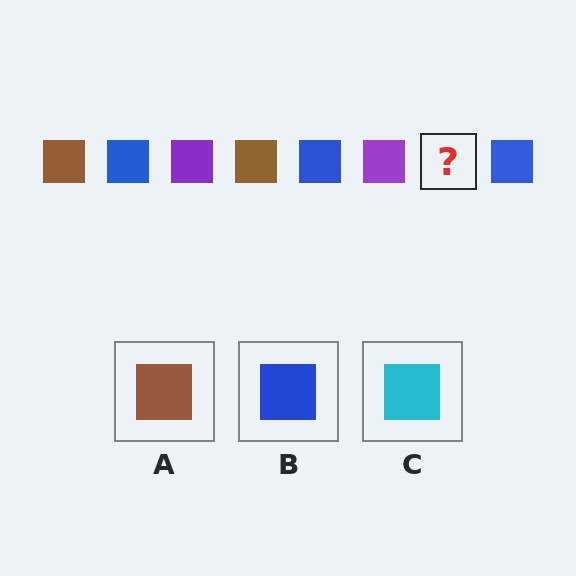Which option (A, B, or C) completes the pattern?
A.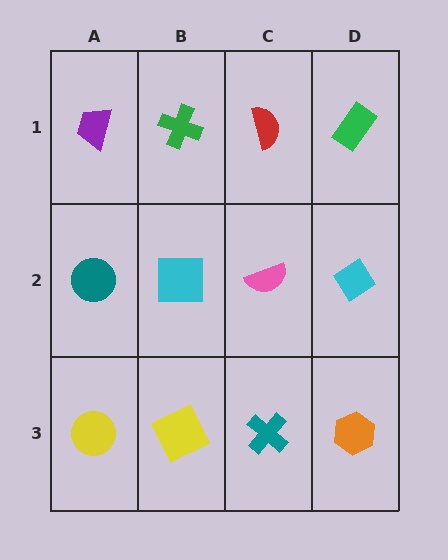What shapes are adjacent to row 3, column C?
A pink semicircle (row 2, column C), a yellow square (row 3, column B), an orange hexagon (row 3, column D).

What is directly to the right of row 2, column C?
A cyan diamond.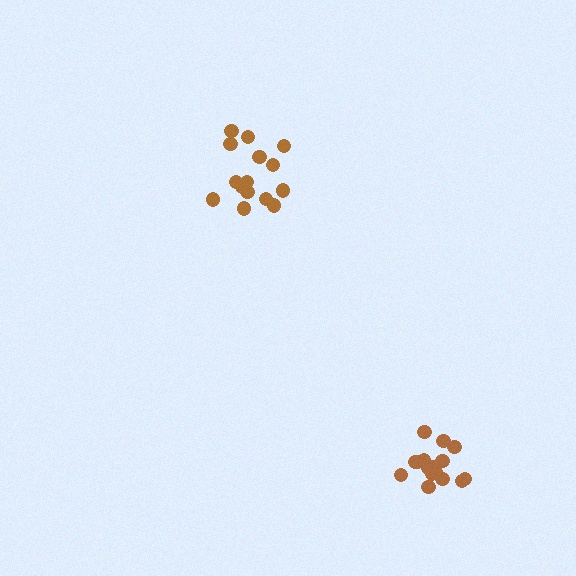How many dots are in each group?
Group 1: 15 dots, Group 2: 16 dots (31 total).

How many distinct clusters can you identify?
There are 2 distinct clusters.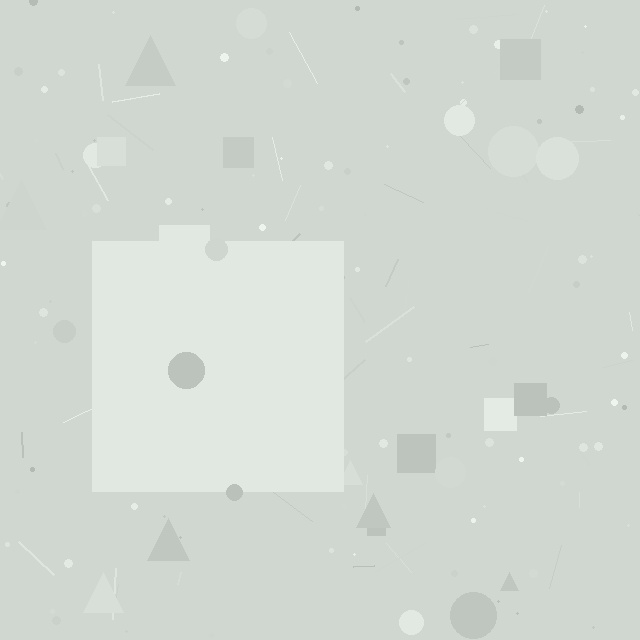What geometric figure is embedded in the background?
A square is embedded in the background.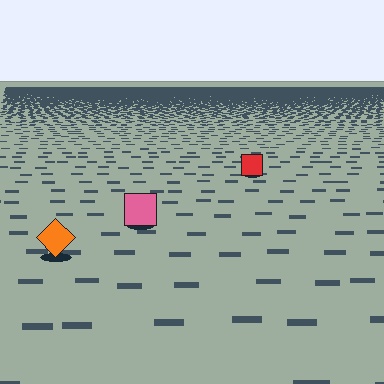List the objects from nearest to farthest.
From nearest to farthest: the orange diamond, the pink square, the red square.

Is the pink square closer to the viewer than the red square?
Yes. The pink square is closer — you can tell from the texture gradient: the ground texture is coarser near it.